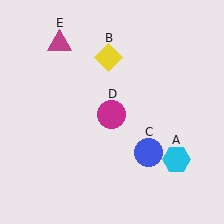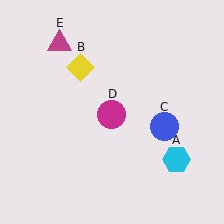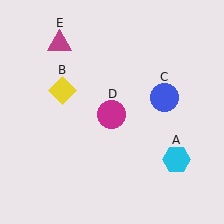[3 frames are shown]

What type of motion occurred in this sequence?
The yellow diamond (object B), blue circle (object C) rotated counterclockwise around the center of the scene.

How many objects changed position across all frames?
2 objects changed position: yellow diamond (object B), blue circle (object C).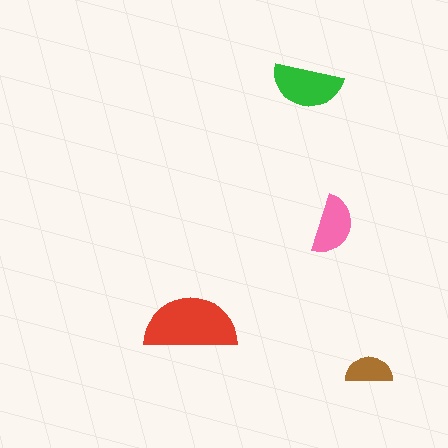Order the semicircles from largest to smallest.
the red one, the green one, the pink one, the brown one.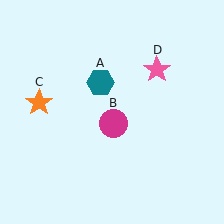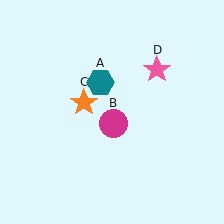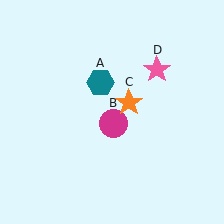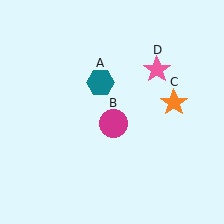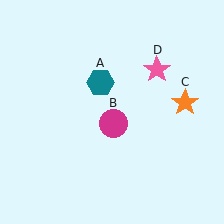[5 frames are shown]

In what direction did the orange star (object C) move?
The orange star (object C) moved right.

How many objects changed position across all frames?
1 object changed position: orange star (object C).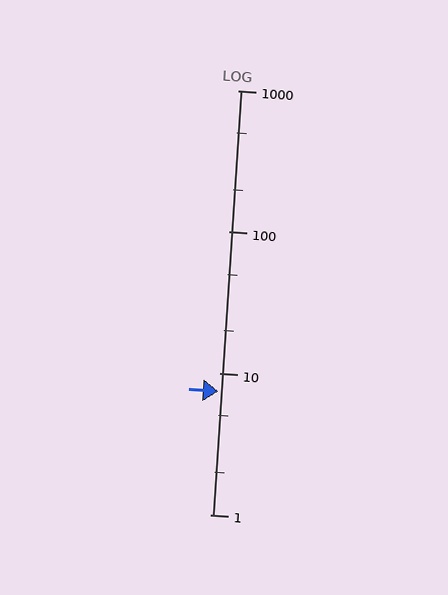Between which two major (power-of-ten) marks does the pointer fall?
The pointer is between 1 and 10.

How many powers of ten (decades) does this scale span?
The scale spans 3 decades, from 1 to 1000.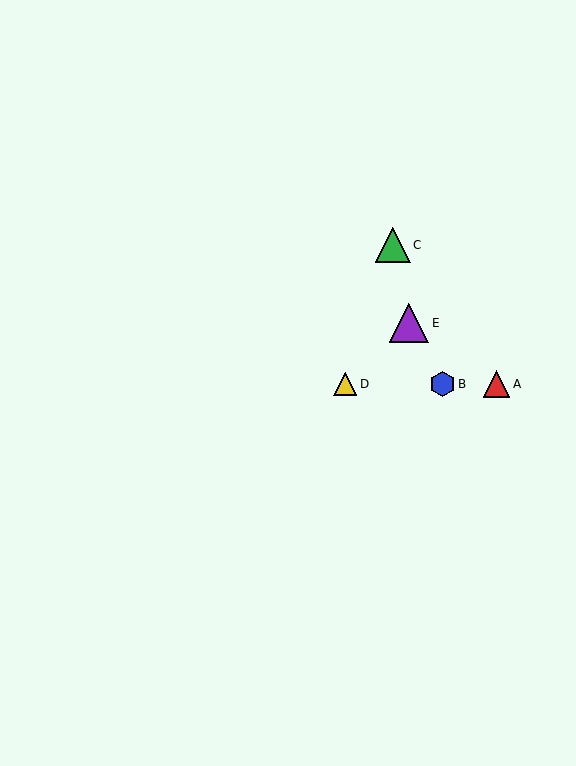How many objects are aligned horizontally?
3 objects (A, B, D) are aligned horizontally.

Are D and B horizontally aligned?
Yes, both are at y≈384.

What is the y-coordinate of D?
Object D is at y≈384.